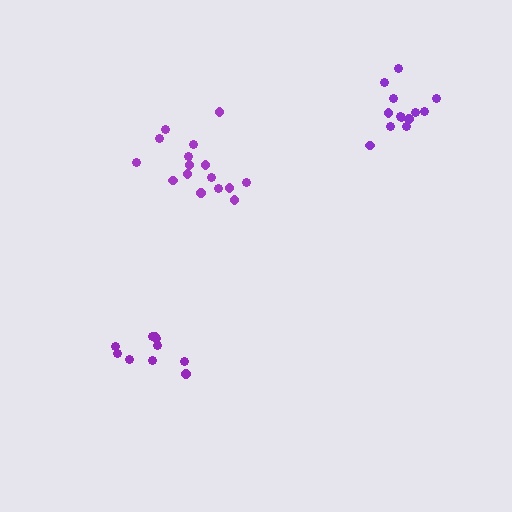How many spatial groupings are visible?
There are 3 spatial groupings.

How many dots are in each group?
Group 1: 13 dots, Group 2: 10 dots, Group 3: 16 dots (39 total).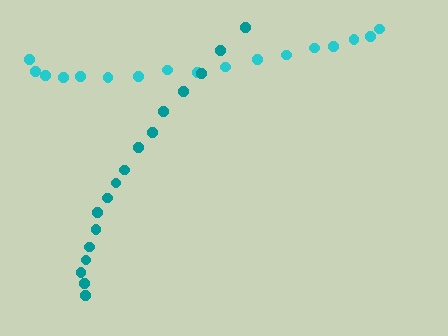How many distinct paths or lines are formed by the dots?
There are 2 distinct paths.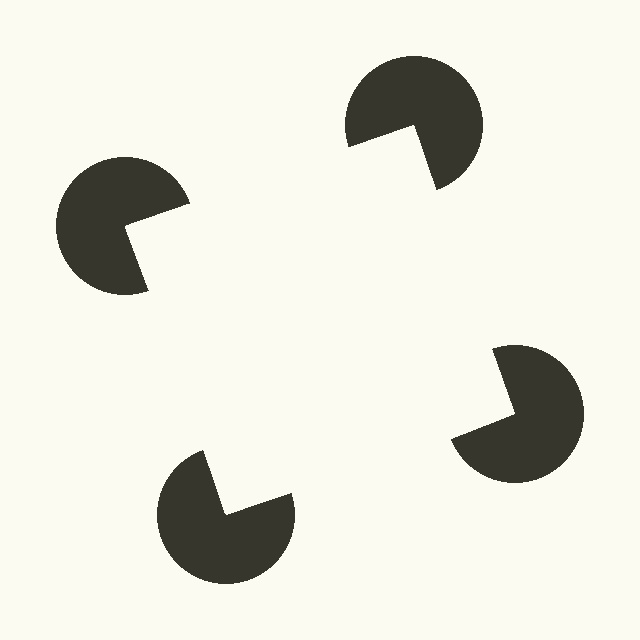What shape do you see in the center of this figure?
An illusory square — its edges are inferred from the aligned wedge cuts in the pac-man discs, not physically drawn.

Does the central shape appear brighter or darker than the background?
It typically appears slightly brighter than the background, even though no actual brightness change is drawn.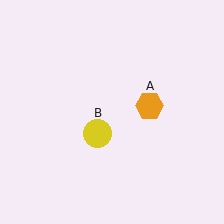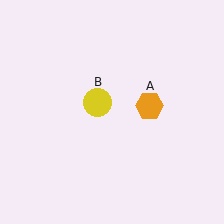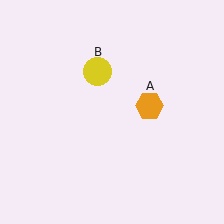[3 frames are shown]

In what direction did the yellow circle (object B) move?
The yellow circle (object B) moved up.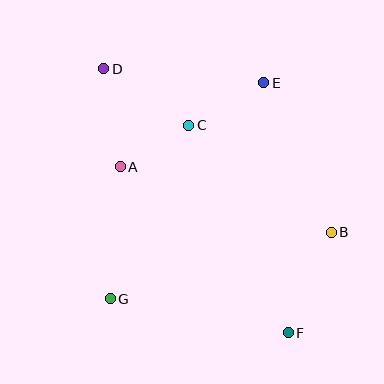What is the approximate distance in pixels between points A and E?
The distance between A and E is approximately 166 pixels.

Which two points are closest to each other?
Points A and C are closest to each other.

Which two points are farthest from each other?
Points D and F are farthest from each other.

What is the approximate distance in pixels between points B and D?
The distance between B and D is approximately 280 pixels.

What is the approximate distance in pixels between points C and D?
The distance between C and D is approximately 102 pixels.